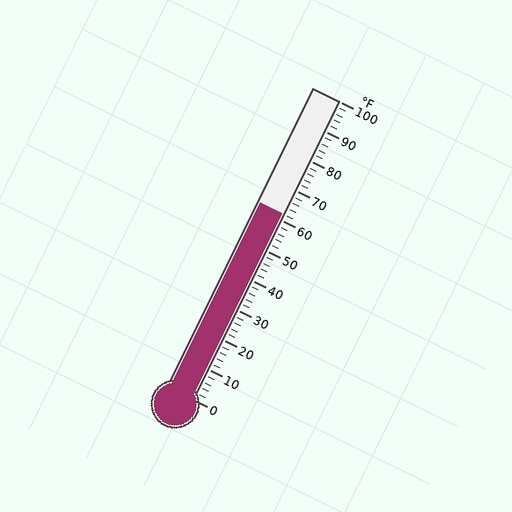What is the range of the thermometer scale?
The thermometer scale ranges from 0°F to 100°F.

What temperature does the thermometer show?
The thermometer shows approximately 62°F.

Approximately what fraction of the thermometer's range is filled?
The thermometer is filled to approximately 60% of its range.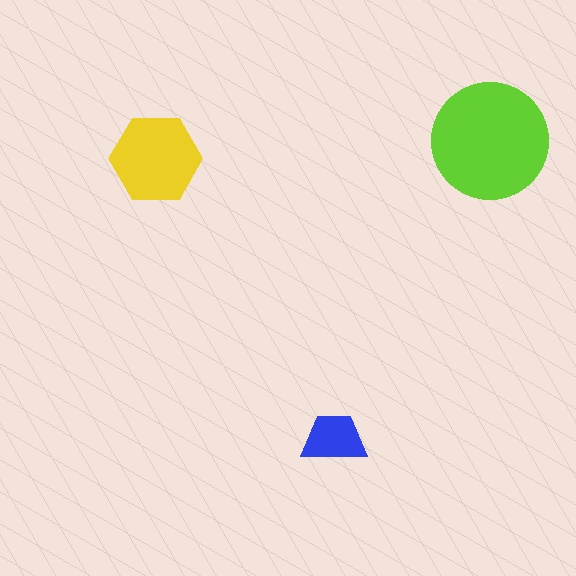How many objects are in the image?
There are 3 objects in the image.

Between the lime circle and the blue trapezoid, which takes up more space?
The lime circle.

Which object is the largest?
The lime circle.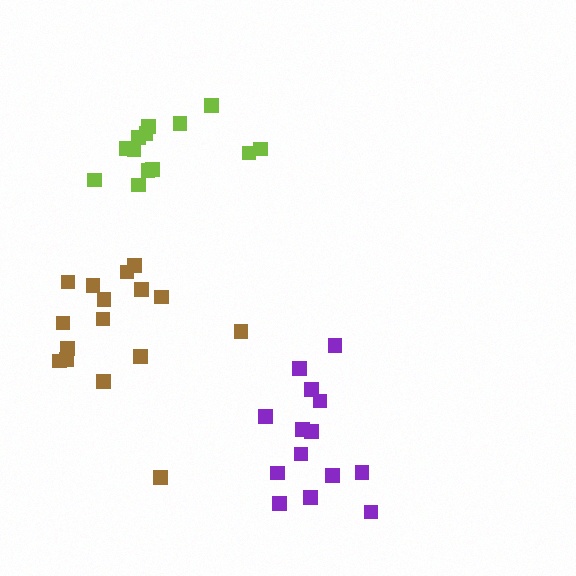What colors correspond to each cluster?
The clusters are colored: brown, purple, lime.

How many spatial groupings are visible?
There are 3 spatial groupings.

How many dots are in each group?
Group 1: 16 dots, Group 2: 14 dots, Group 3: 13 dots (43 total).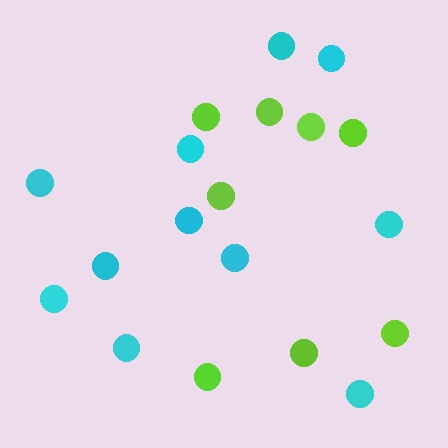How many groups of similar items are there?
There are 2 groups: one group of cyan circles (11) and one group of lime circles (8).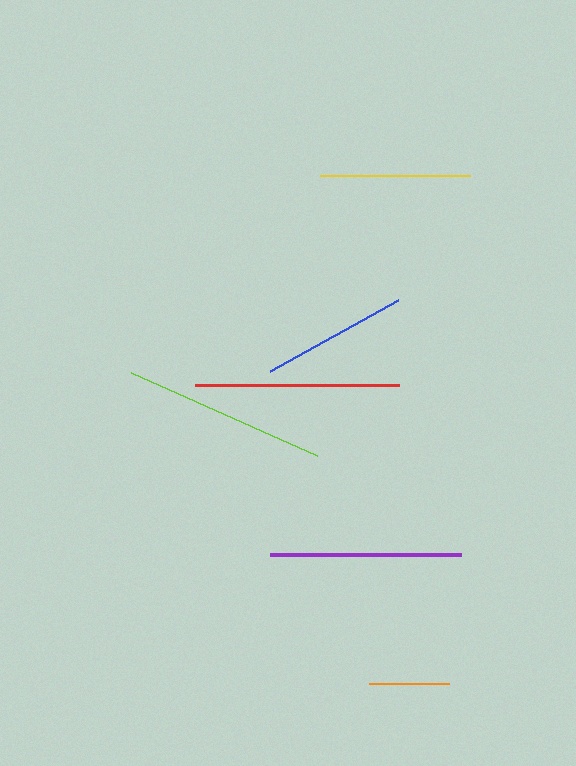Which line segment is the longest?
The red line is the longest at approximately 204 pixels.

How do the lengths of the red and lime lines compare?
The red and lime lines are approximately the same length.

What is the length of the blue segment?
The blue segment is approximately 147 pixels long.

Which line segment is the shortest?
The orange line is the shortest at approximately 81 pixels.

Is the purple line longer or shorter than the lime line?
The lime line is longer than the purple line.